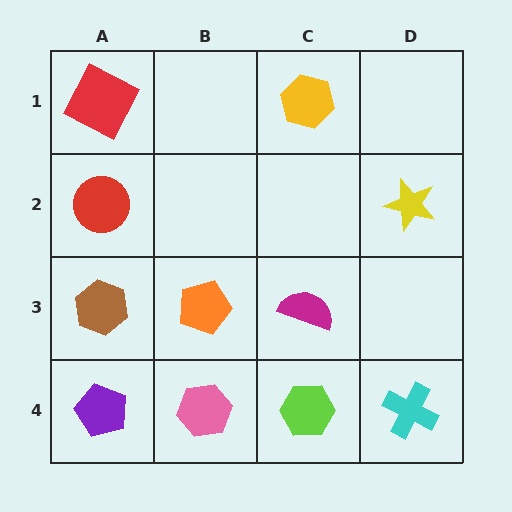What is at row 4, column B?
A pink hexagon.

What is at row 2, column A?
A red circle.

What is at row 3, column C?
A magenta semicircle.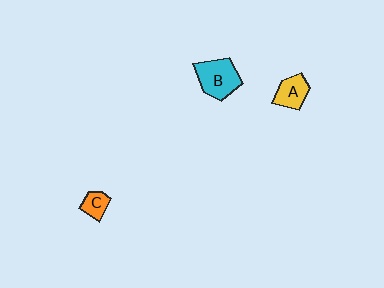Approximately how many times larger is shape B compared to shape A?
Approximately 1.6 times.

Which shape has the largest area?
Shape B (cyan).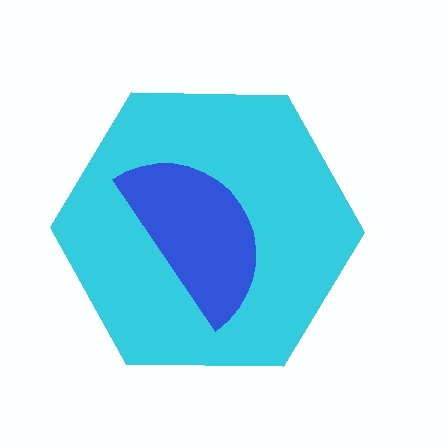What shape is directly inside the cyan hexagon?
The blue semicircle.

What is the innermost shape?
The blue semicircle.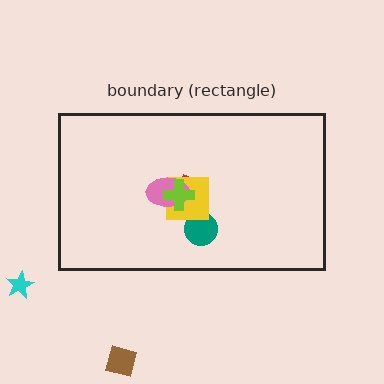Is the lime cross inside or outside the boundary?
Inside.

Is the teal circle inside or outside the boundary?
Inside.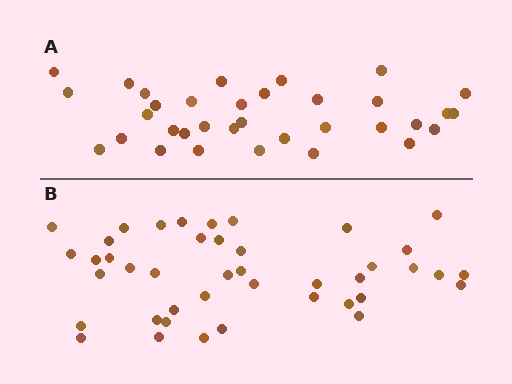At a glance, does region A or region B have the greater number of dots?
Region B (the bottom region) has more dots.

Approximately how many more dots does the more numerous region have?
Region B has roughly 8 or so more dots than region A.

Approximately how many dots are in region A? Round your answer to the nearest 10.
About 30 dots. (The exact count is 34, which rounds to 30.)